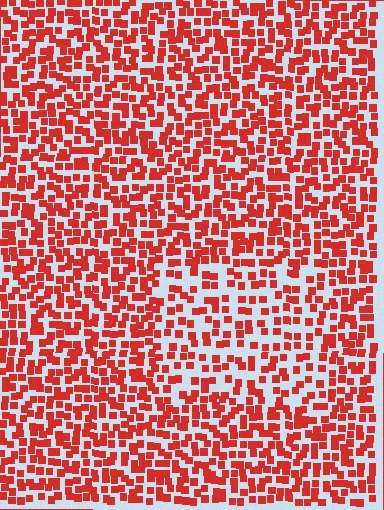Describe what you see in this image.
The image contains small red elements arranged at two different densities. A rectangle-shaped region is visible where the elements are less densely packed than the surrounding area.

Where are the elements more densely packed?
The elements are more densely packed outside the rectangle boundary.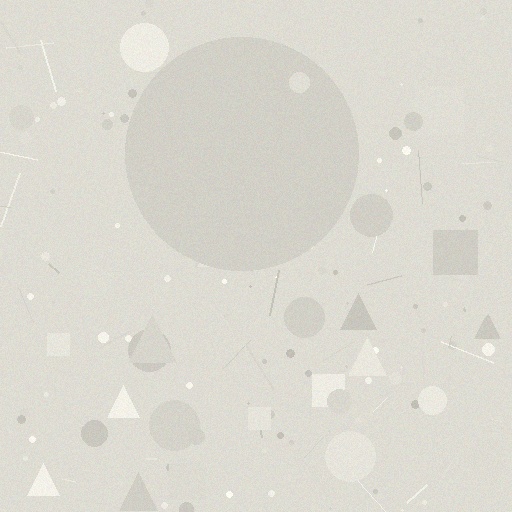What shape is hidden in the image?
A circle is hidden in the image.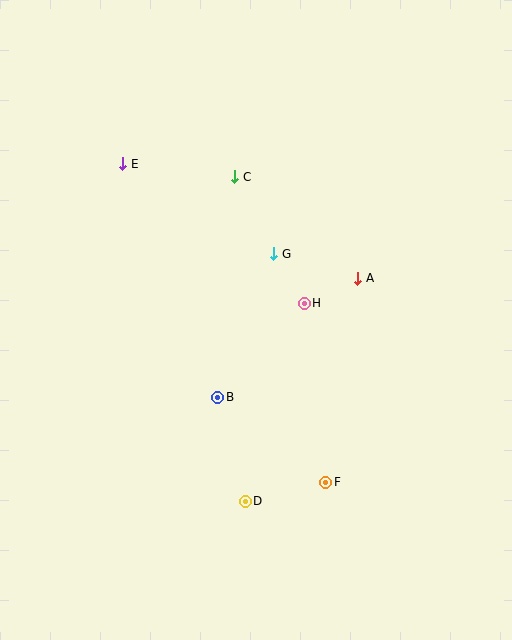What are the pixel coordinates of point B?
Point B is at (218, 397).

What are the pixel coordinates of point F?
Point F is at (326, 482).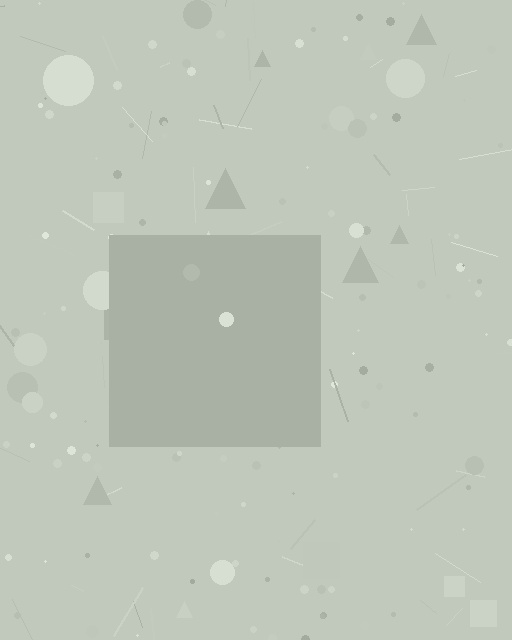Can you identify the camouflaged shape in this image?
The camouflaged shape is a square.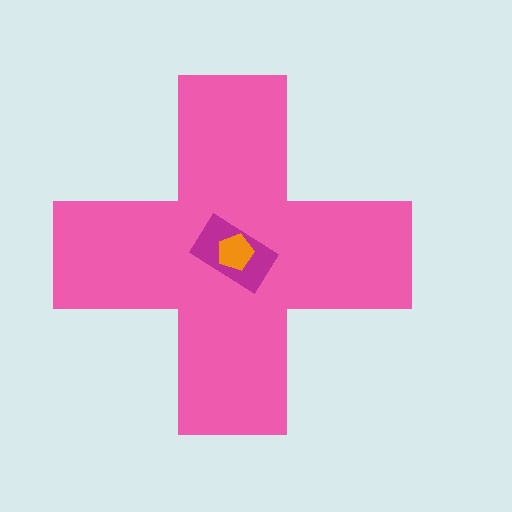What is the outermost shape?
The pink cross.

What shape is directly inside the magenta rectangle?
The orange pentagon.